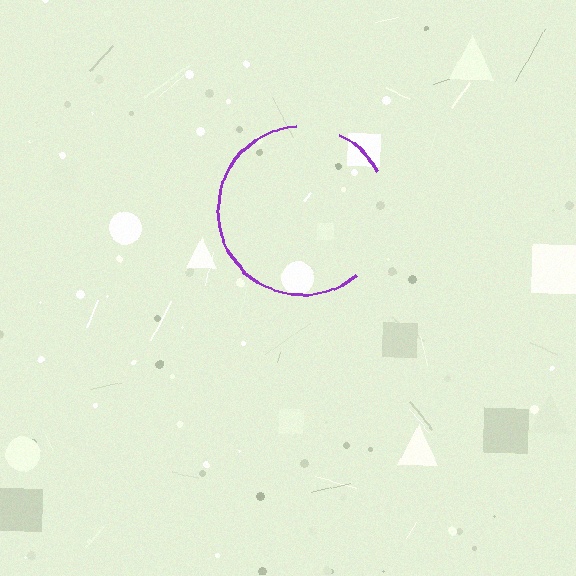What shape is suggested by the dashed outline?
The dashed outline suggests a circle.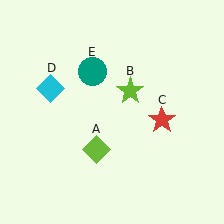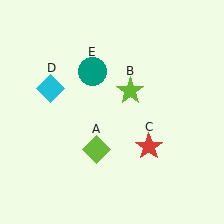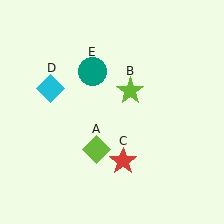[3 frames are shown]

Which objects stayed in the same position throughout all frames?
Lime diamond (object A) and lime star (object B) and cyan diamond (object D) and teal circle (object E) remained stationary.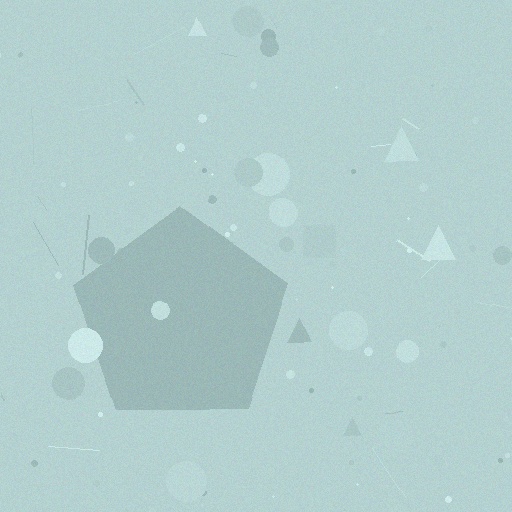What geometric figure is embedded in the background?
A pentagon is embedded in the background.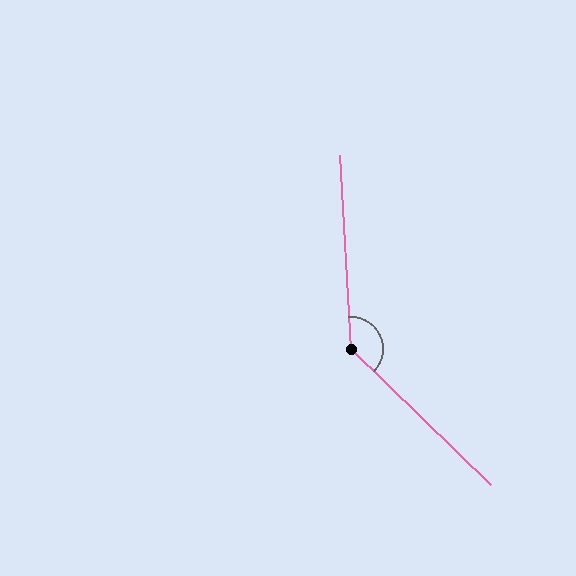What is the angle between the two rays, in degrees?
Approximately 137 degrees.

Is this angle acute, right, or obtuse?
It is obtuse.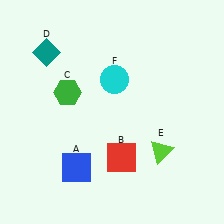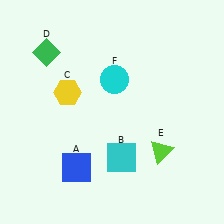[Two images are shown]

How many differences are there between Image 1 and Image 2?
There are 3 differences between the two images.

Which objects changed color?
B changed from red to cyan. C changed from green to yellow. D changed from teal to green.